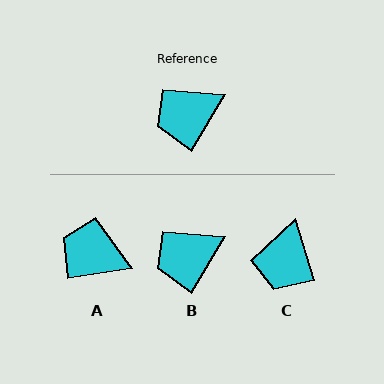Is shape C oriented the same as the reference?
No, it is off by about 48 degrees.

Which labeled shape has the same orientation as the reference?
B.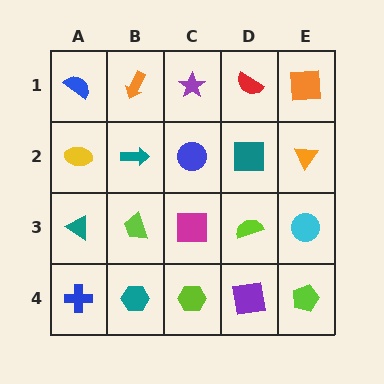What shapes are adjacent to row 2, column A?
A blue semicircle (row 1, column A), a teal triangle (row 3, column A), a teal arrow (row 2, column B).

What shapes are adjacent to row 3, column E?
An orange triangle (row 2, column E), a lime pentagon (row 4, column E), a lime semicircle (row 3, column D).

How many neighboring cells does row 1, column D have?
3.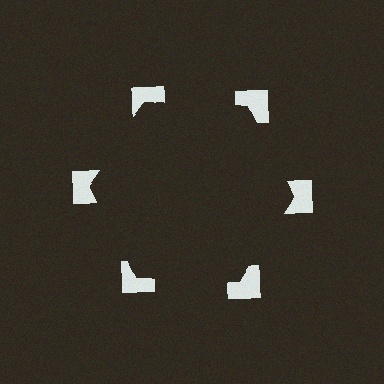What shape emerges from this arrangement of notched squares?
An illusory hexagon — its edges are inferred from the aligned wedge cuts in the notched squares, not physically drawn.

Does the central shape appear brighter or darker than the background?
It typically appears slightly darker than the background, even though no actual brightness change is drawn.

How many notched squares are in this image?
There are 6 — one at each vertex of the illusory hexagon.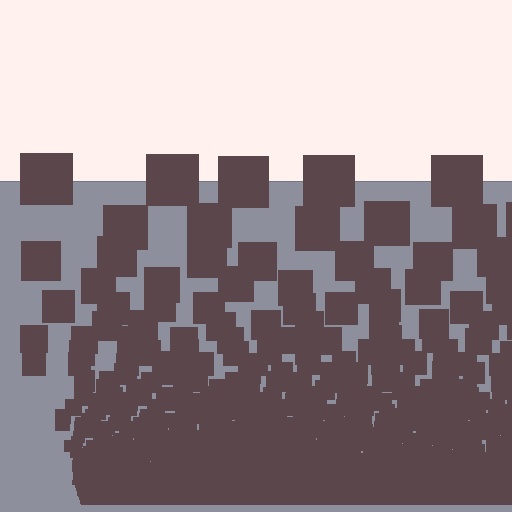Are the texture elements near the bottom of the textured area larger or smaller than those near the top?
Smaller. The gradient is inverted — elements near the bottom are smaller and denser.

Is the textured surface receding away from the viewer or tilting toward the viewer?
The surface appears to tilt toward the viewer. Texture elements get larger and sparser toward the top.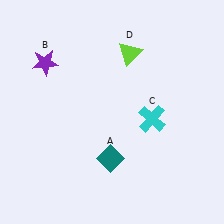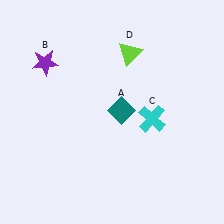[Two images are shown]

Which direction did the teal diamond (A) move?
The teal diamond (A) moved up.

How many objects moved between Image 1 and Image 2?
1 object moved between the two images.